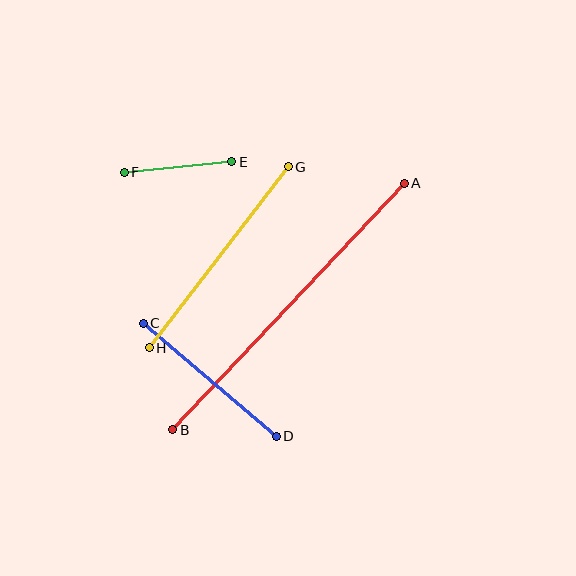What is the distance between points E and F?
The distance is approximately 108 pixels.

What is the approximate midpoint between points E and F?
The midpoint is at approximately (178, 167) pixels.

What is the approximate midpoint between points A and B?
The midpoint is at approximately (289, 307) pixels.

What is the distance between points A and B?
The distance is approximately 338 pixels.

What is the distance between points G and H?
The distance is approximately 228 pixels.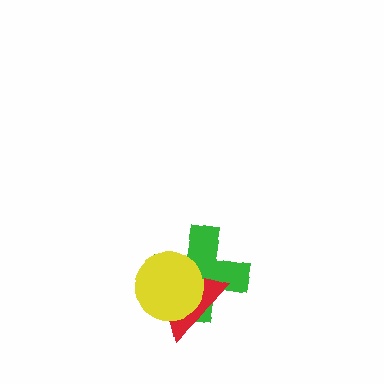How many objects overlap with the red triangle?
2 objects overlap with the red triangle.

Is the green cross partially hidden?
Yes, it is partially covered by another shape.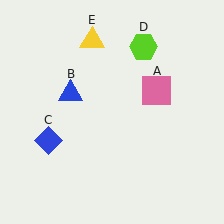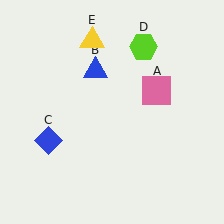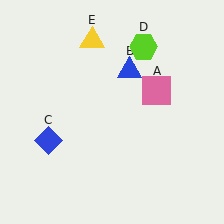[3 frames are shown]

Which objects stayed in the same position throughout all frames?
Pink square (object A) and blue diamond (object C) and lime hexagon (object D) and yellow triangle (object E) remained stationary.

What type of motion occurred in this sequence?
The blue triangle (object B) rotated clockwise around the center of the scene.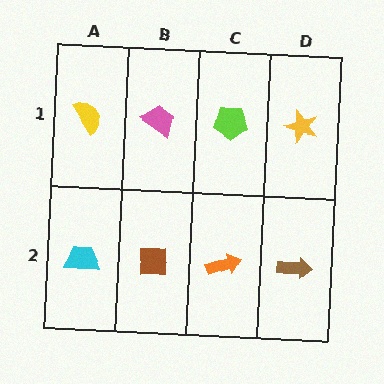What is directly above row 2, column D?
A yellow star.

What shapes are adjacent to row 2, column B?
A pink trapezoid (row 1, column B), a cyan trapezoid (row 2, column A), an orange arrow (row 2, column C).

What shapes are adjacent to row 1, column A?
A cyan trapezoid (row 2, column A), a pink trapezoid (row 1, column B).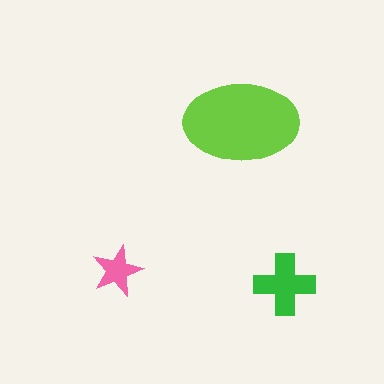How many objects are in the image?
There are 3 objects in the image.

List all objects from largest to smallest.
The lime ellipse, the green cross, the pink star.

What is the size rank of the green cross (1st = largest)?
2nd.